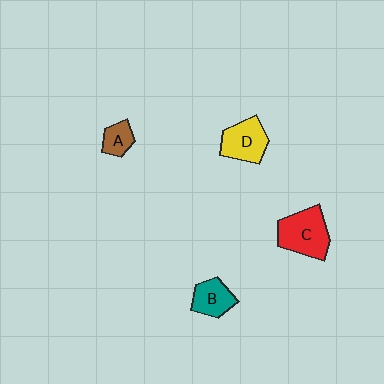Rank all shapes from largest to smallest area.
From largest to smallest: C (red), D (yellow), B (teal), A (brown).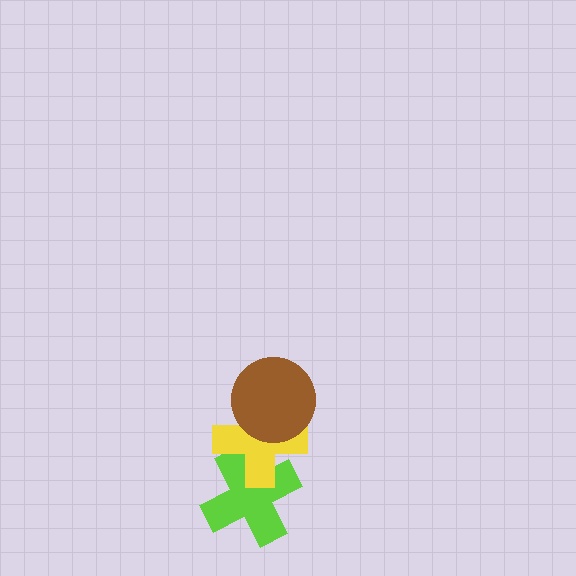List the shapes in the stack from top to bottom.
From top to bottom: the brown circle, the yellow cross, the lime cross.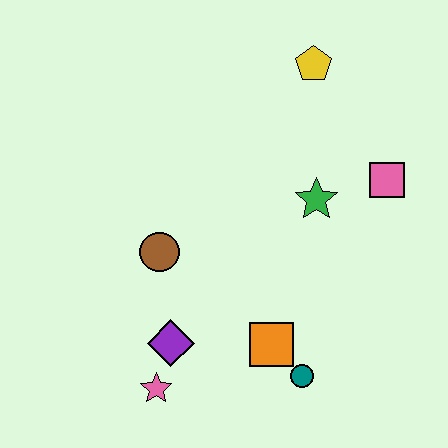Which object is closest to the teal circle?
The orange square is closest to the teal circle.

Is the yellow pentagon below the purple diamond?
No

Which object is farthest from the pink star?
The yellow pentagon is farthest from the pink star.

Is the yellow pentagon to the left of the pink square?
Yes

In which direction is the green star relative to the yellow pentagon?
The green star is below the yellow pentagon.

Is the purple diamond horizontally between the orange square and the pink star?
Yes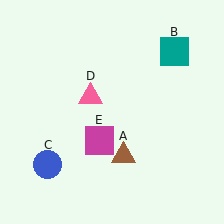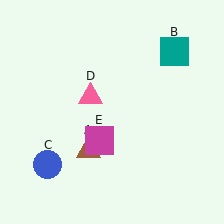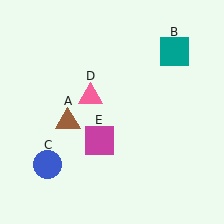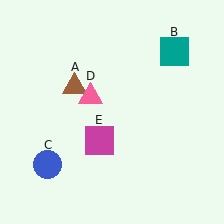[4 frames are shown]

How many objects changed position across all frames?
1 object changed position: brown triangle (object A).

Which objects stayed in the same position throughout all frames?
Teal square (object B) and blue circle (object C) and pink triangle (object D) and magenta square (object E) remained stationary.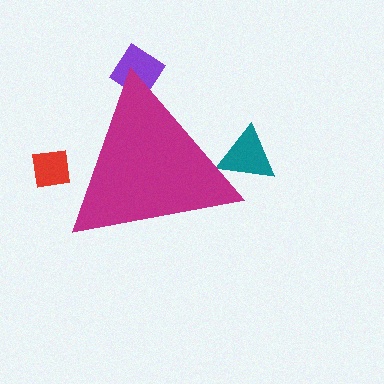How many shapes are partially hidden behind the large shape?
3 shapes are partially hidden.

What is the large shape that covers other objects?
A magenta triangle.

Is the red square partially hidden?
Yes, the red square is partially hidden behind the magenta triangle.